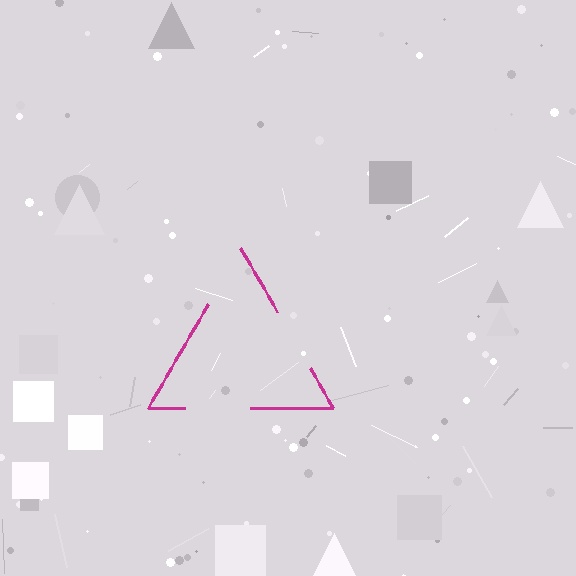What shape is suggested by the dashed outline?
The dashed outline suggests a triangle.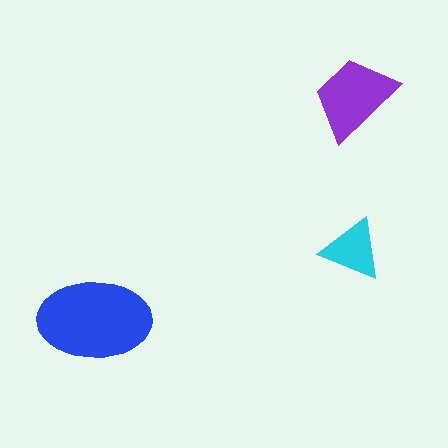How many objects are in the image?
There are 3 objects in the image.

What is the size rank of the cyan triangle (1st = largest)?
3rd.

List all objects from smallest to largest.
The cyan triangle, the purple trapezoid, the blue ellipse.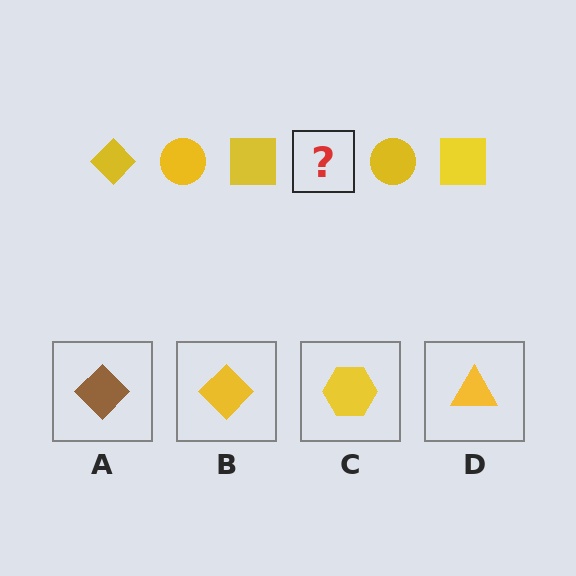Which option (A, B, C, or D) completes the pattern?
B.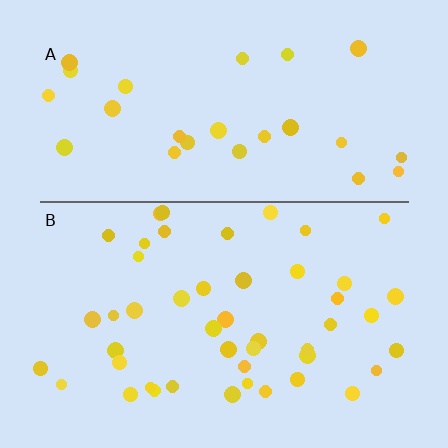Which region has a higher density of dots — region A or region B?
B (the bottom).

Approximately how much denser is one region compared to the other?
Approximately 1.7× — region B over region A.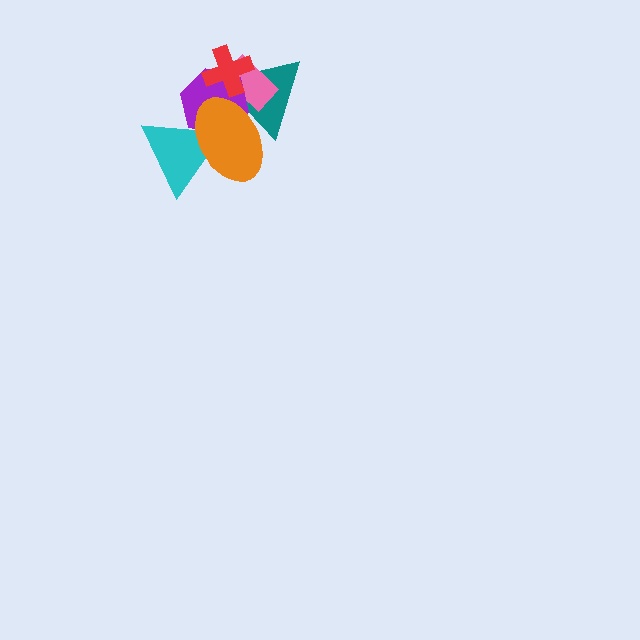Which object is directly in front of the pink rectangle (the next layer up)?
The purple hexagon is directly in front of the pink rectangle.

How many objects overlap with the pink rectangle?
4 objects overlap with the pink rectangle.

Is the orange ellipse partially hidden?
No, no other shape covers it.